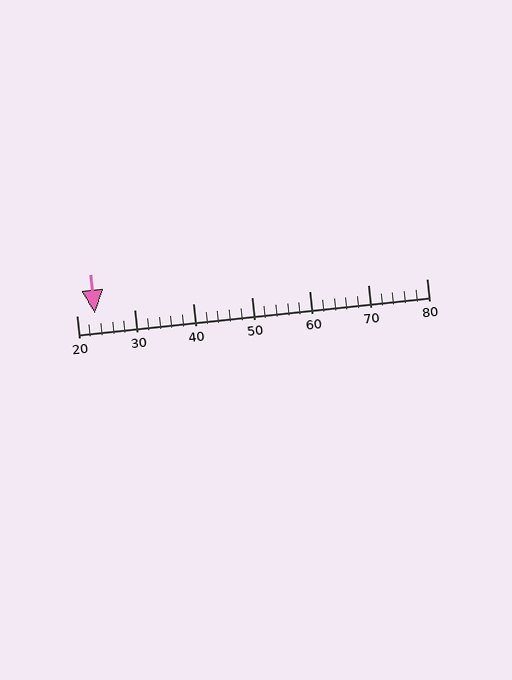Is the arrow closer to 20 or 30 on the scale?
The arrow is closer to 20.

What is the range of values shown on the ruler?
The ruler shows values from 20 to 80.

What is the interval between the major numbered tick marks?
The major tick marks are spaced 10 units apart.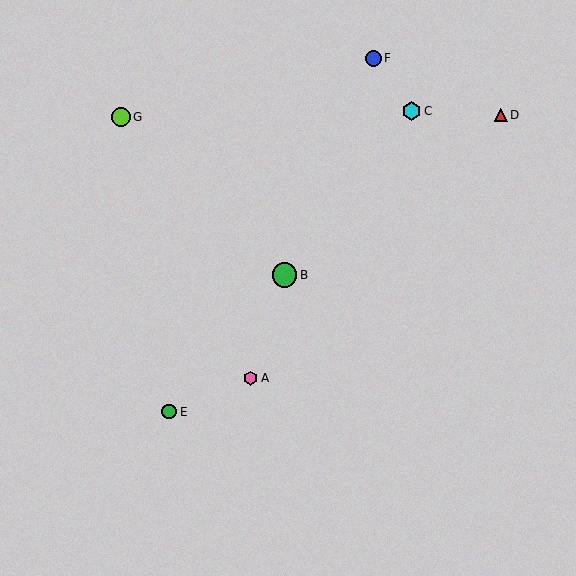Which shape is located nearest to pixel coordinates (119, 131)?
The lime circle (labeled G) at (121, 117) is nearest to that location.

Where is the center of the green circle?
The center of the green circle is at (169, 412).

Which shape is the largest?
The green circle (labeled B) is the largest.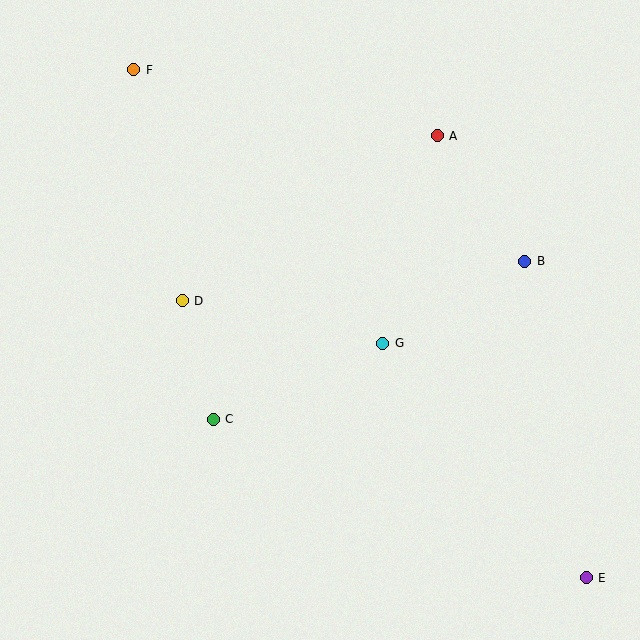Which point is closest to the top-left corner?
Point F is closest to the top-left corner.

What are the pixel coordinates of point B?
Point B is at (525, 261).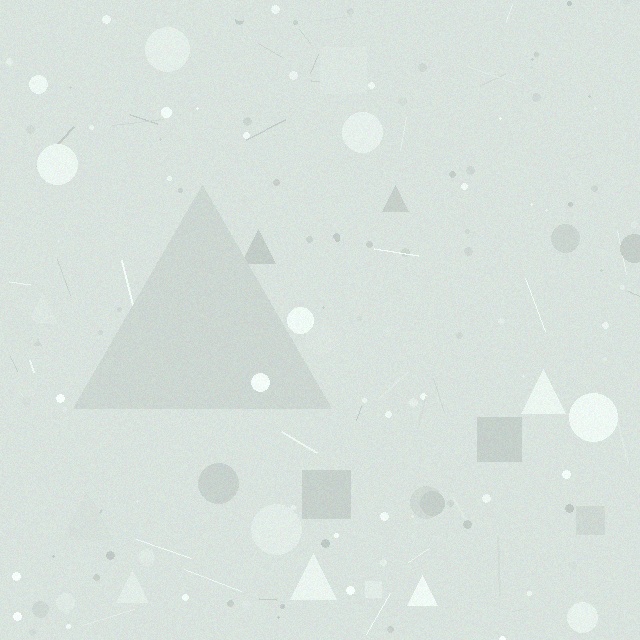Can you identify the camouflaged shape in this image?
The camouflaged shape is a triangle.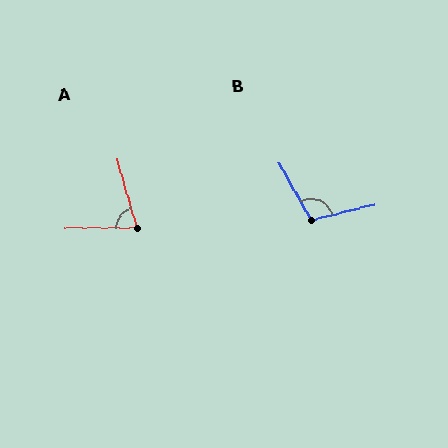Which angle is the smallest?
A, at approximately 75 degrees.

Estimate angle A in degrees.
Approximately 75 degrees.